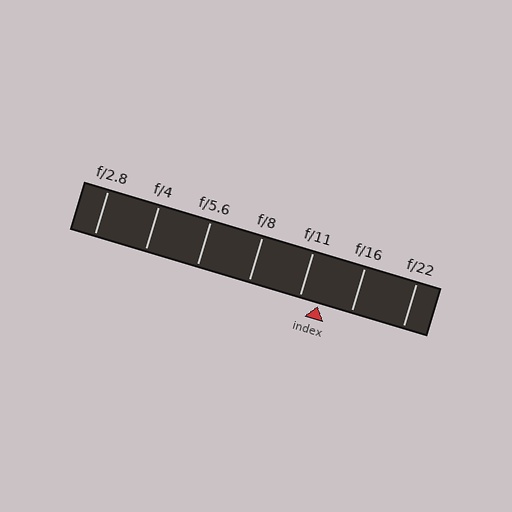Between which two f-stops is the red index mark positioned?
The index mark is between f/11 and f/16.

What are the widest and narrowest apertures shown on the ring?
The widest aperture shown is f/2.8 and the narrowest is f/22.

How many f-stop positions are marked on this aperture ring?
There are 7 f-stop positions marked.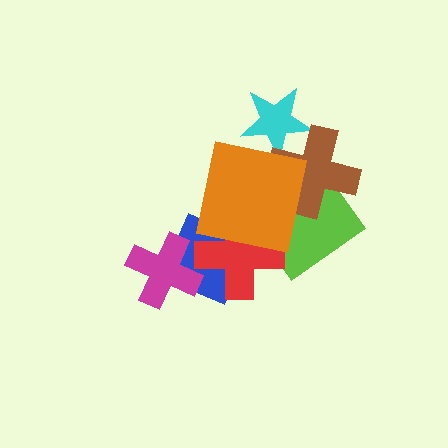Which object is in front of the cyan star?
The brown cross is in front of the cyan star.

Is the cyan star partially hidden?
Yes, it is partially covered by another shape.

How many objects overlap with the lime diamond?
3 objects overlap with the lime diamond.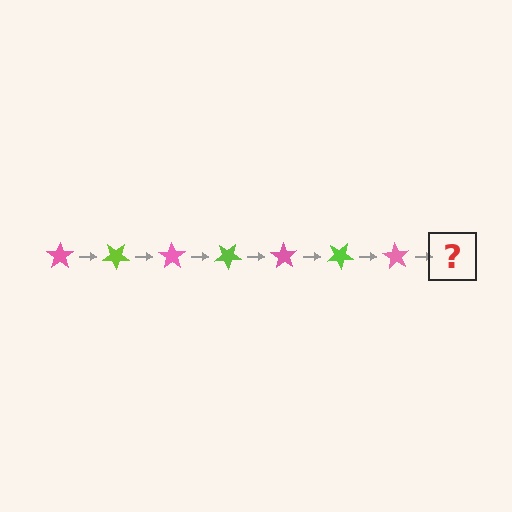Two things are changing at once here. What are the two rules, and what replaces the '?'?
The two rules are that it rotates 35 degrees each step and the color cycles through pink and lime. The '?' should be a lime star, rotated 245 degrees from the start.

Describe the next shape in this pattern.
It should be a lime star, rotated 245 degrees from the start.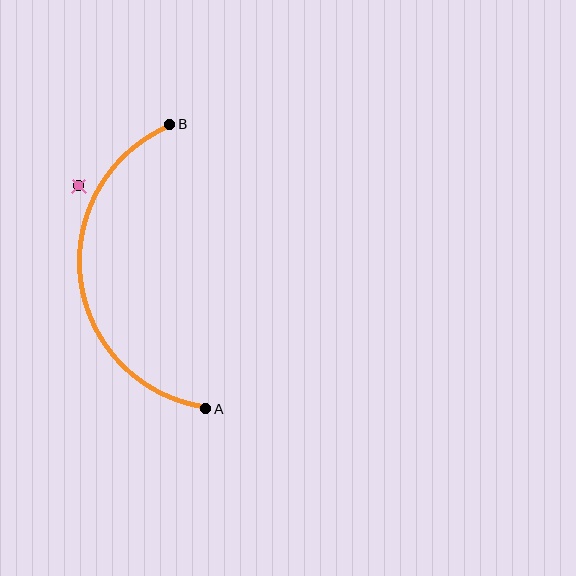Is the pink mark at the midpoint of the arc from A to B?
No — the pink mark does not lie on the arc at all. It sits slightly outside the curve.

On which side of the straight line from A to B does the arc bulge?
The arc bulges to the left of the straight line connecting A and B.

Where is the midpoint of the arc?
The arc midpoint is the point on the curve farthest from the straight line joining A and B. It sits to the left of that line.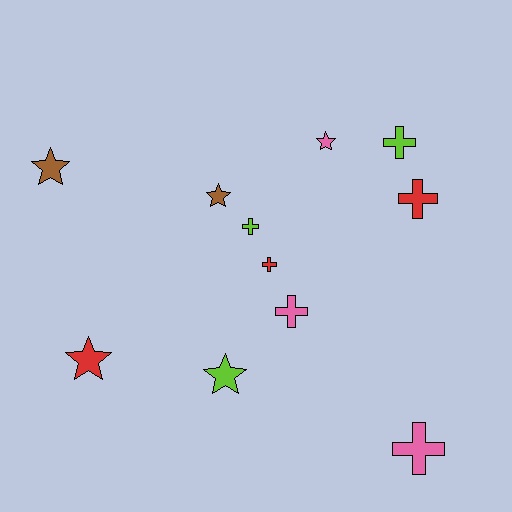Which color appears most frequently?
Pink, with 3 objects.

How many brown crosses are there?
There are no brown crosses.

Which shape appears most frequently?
Cross, with 6 objects.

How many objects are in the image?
There are 11 objects.